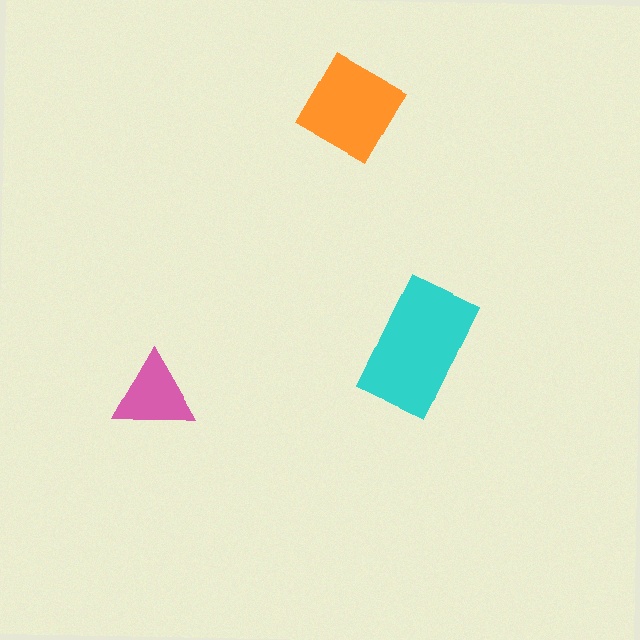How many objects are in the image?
There are 3 objects in the image.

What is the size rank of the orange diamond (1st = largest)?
2nd.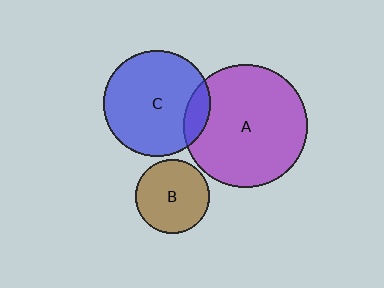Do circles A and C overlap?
Yes.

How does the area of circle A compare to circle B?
Approximately 2.8 times.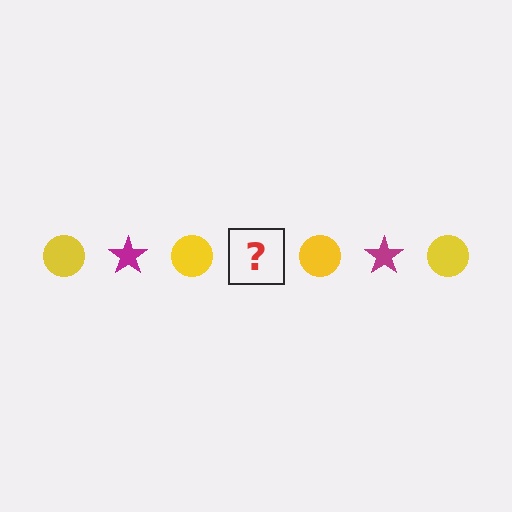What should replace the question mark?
The question mark should be replaced with a magenta star.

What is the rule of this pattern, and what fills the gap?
The rule is that the pattern alternates between yellow circle and magenta star. The gap should be filled with a magenta star.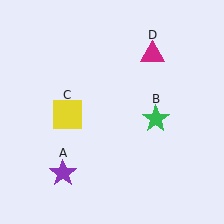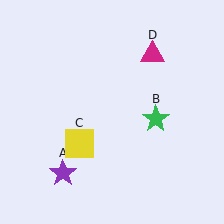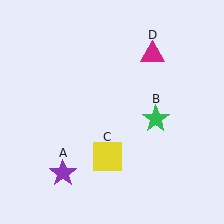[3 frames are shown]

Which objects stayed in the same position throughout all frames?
Purple star (object A) and green star (object B) and magenta triangle (object D) remained stationary.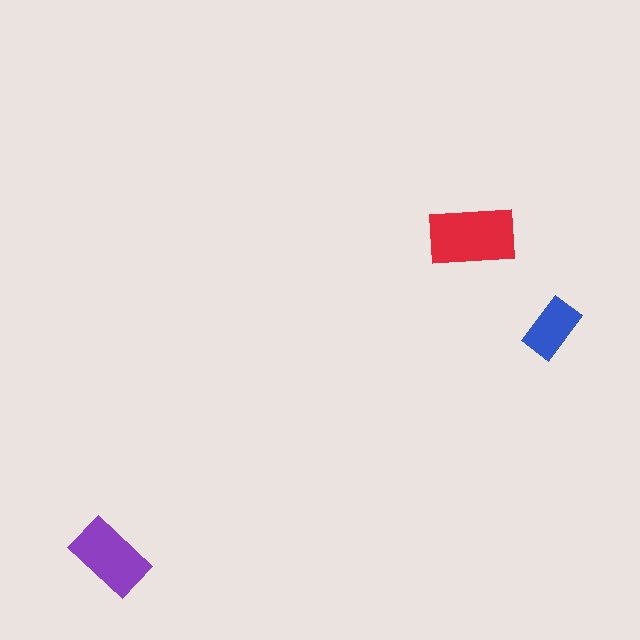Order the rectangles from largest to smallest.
the red one, the purple one, the blue one.